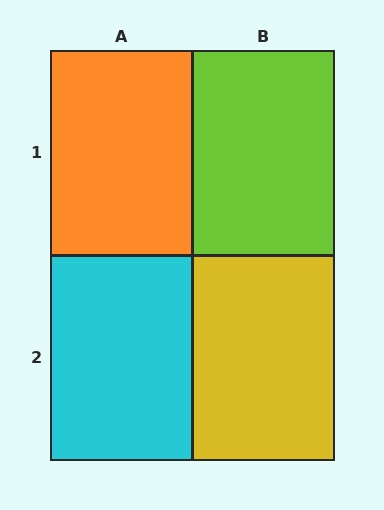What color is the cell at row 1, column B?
Lime.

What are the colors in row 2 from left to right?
Cyan, yellow.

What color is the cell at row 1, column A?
Orange.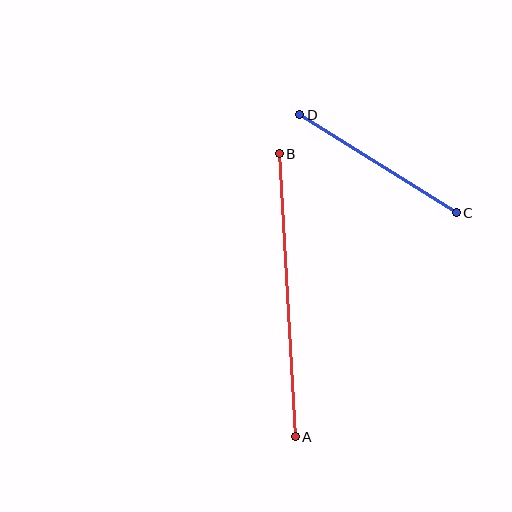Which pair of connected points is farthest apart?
Points A and B are farthest apart.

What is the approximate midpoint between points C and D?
The midpoint is at approximately (378, 164) pixels.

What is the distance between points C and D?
The distance is approximately 184 pixels.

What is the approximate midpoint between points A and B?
The midpoint is at approximately (287, 295) pixels.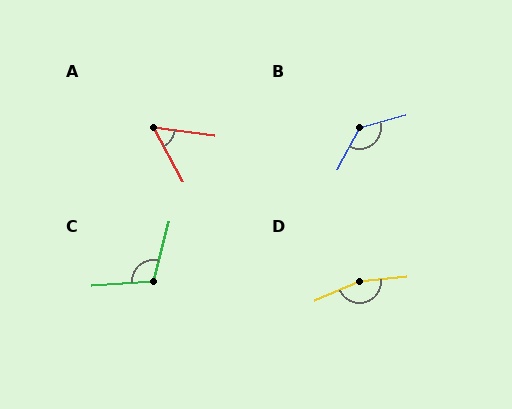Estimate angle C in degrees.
Approximately 108 degrees.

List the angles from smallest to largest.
A (53°), C (108°), B (134°), D (162°).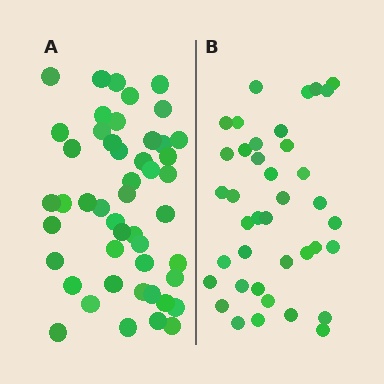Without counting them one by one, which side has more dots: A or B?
Region A (the left region) has more dots.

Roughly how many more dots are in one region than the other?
Region A has roughly 8 or so more dots than region B.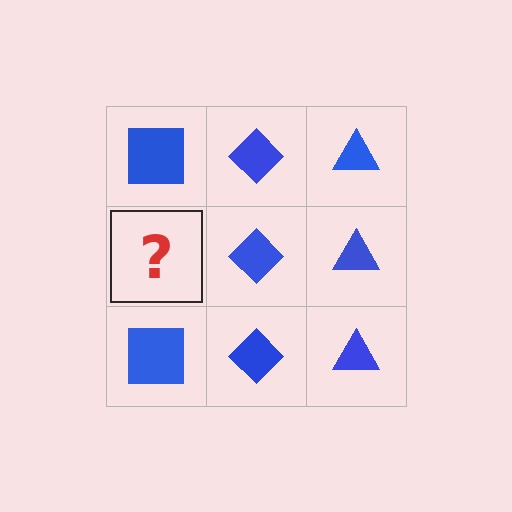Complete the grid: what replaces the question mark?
The question mark should be replaced with a blue square.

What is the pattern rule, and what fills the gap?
The rule is that each column has a consistent shape. The gap should be filled with a blue square.